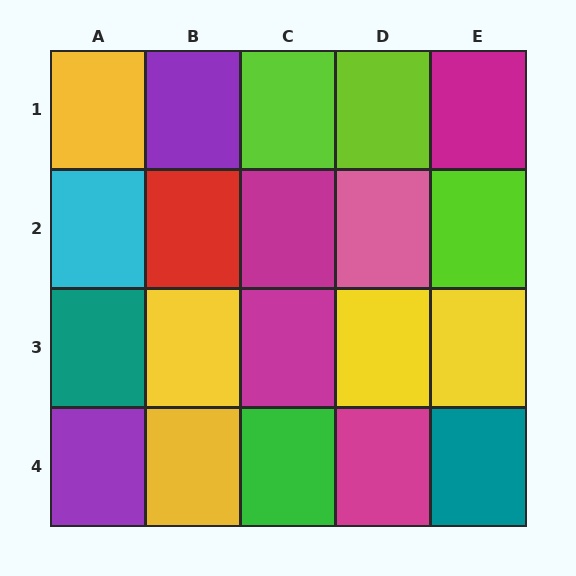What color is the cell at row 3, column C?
Magenta.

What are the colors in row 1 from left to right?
Yellow, purple, lime, lime, magenta.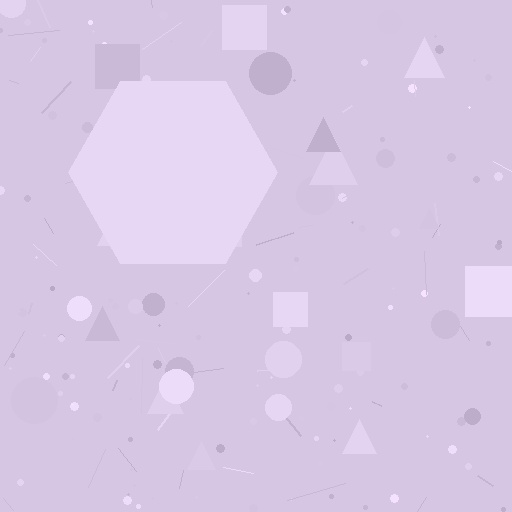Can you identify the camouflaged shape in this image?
The camouflaged shape is a hexagon.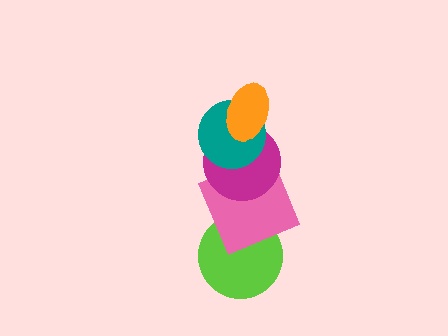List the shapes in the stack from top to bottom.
From top to bottom: the orange ellipse, the teal circle, the magenta circle, the pink square, the lime circle.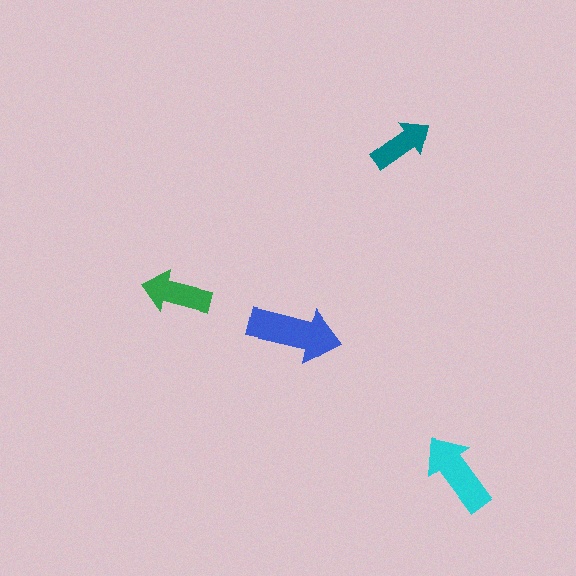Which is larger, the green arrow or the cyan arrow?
The cyan one.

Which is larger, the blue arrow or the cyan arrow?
The blue one.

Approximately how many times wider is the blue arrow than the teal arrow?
About 1.5 times wider.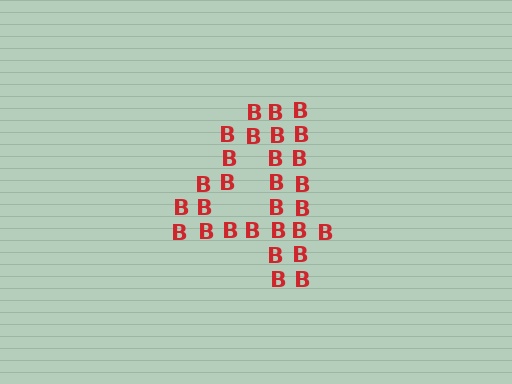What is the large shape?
The large shape is the digit 4.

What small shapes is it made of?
It is made of small letter B's.